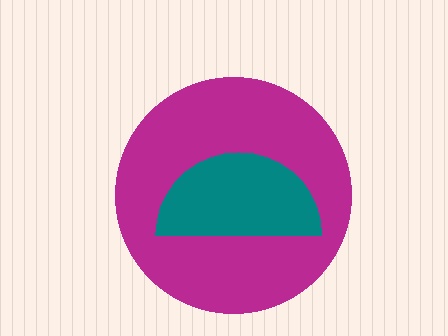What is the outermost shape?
The magenta circle.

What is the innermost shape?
The teal semicircle.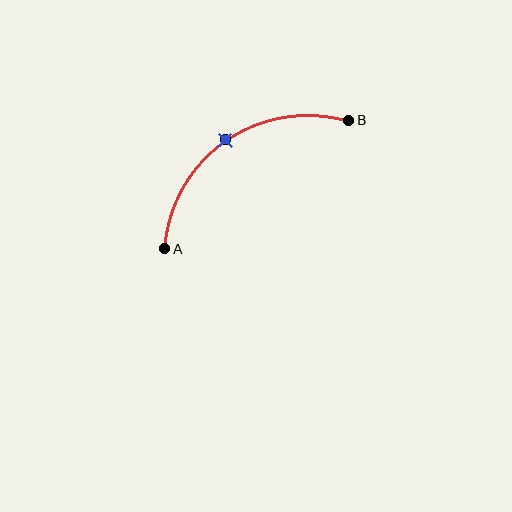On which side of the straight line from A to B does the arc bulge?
The arc bulges above and to the left of the straight line connecting A and B.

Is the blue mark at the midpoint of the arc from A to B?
Yes. The blue mark lies on the arc at equal arc-length from both A and B — it is the arc midpoint.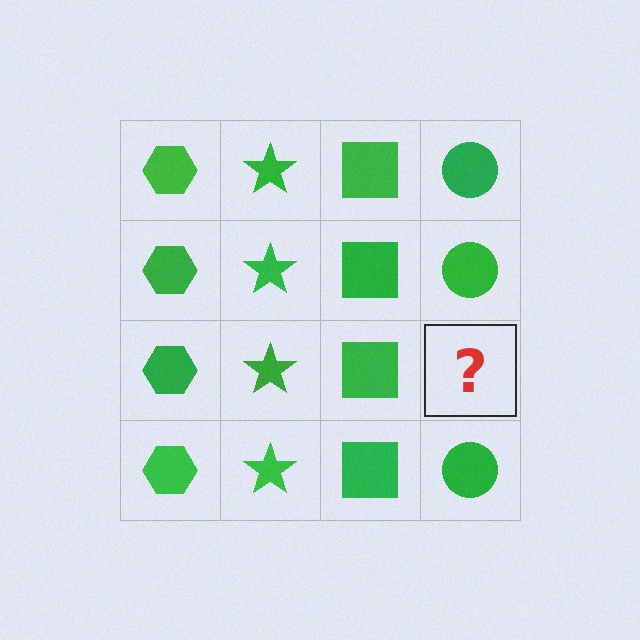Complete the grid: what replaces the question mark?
The question mark should be replaced with a green circle.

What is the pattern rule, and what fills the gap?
The rule is that each column has a consistent shape. The gap should be filled with a green circle.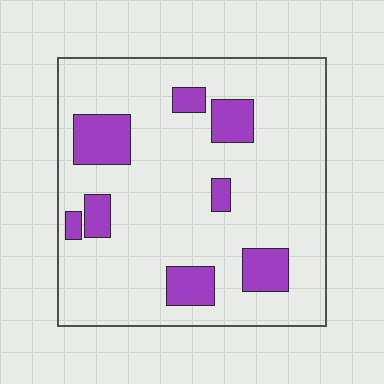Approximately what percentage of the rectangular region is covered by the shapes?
Approximately 15%.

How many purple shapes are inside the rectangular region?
8.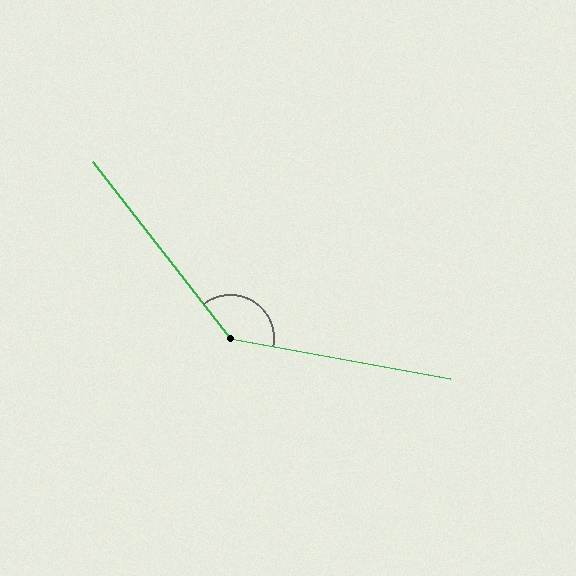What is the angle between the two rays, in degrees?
Approximately 138 degrees.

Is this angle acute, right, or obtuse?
It is obtuse.